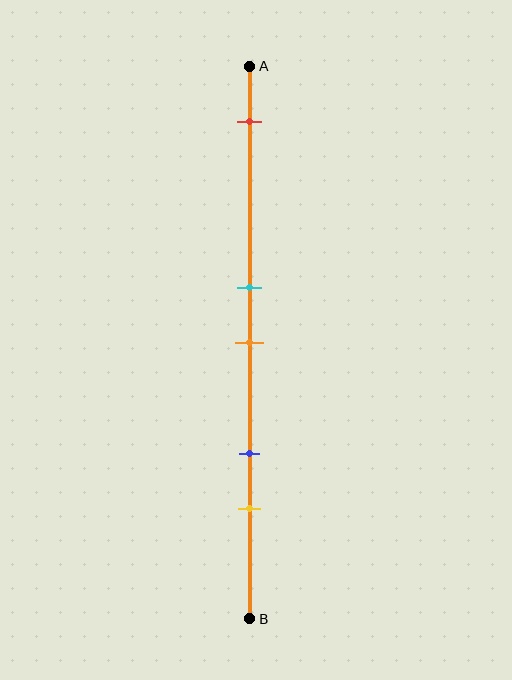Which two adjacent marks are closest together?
The cyan and orange marks are the closest adjacent pair.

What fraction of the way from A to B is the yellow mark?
The yellow mark is approximately 80% (0.8) of the way from A to B.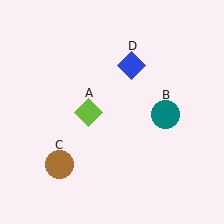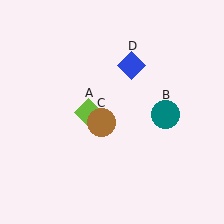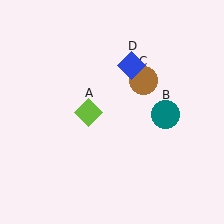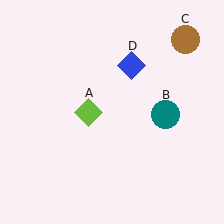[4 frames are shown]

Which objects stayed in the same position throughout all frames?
Lime diamond (object A) and teal circle (object B) and blue diamond (object D) remained stationary.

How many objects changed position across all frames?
1 object changed position: brown circle (object C).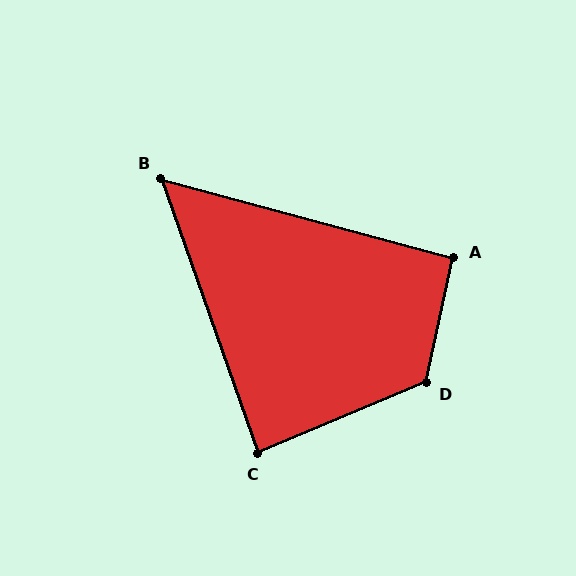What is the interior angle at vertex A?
Approximately 93 degrees (approximately right).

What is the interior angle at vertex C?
Approximately 87 degrees (approximately right).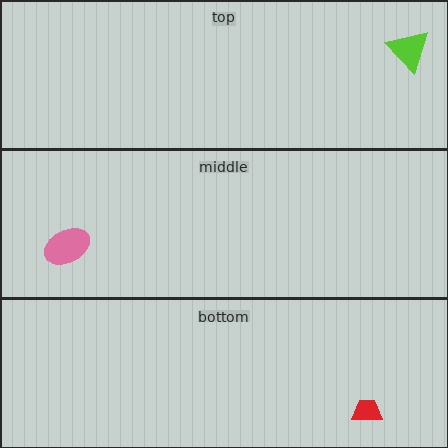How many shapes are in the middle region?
1.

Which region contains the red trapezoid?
The bottom region.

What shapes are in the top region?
The lime triangle.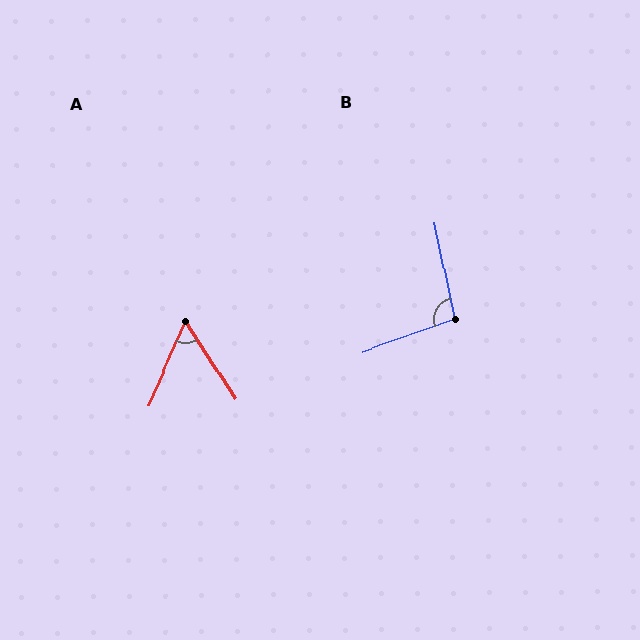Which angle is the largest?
B, at approximately 98 degrees.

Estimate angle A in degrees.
Approximately 57 degrees.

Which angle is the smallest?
A, at approximately 57 degrees.